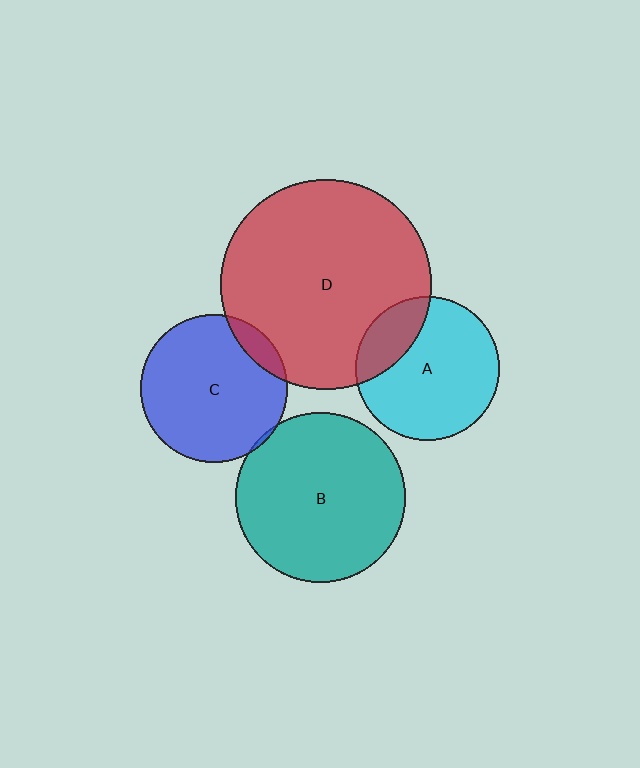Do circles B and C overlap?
Yes.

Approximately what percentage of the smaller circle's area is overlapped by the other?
Approximately 5%.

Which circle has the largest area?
Circle D (red).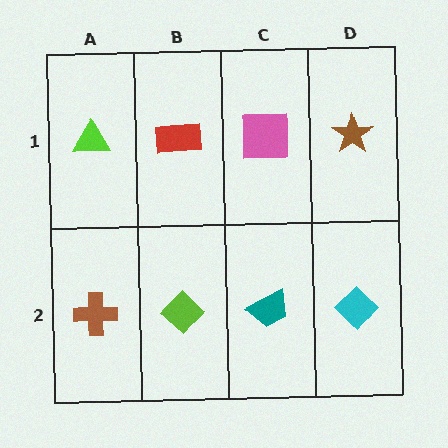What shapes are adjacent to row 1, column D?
A cyan diamond (row 2, column D), a pink square (row 1, column C).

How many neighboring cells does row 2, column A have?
2.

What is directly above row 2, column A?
A lime triangle.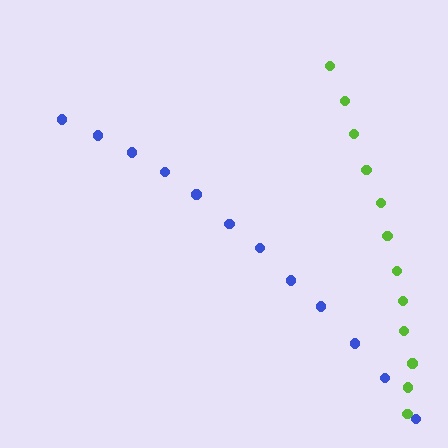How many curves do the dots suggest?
There are 2 distinct paths.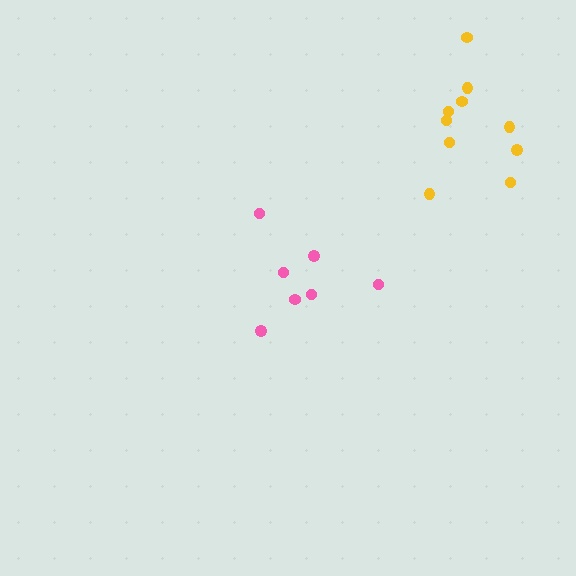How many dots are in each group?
Group 1: 7 dots, Group 2: 10 dots (17 total).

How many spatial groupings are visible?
There are 2 spatial groupings.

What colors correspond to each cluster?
The clusters are colored: pink, yellow.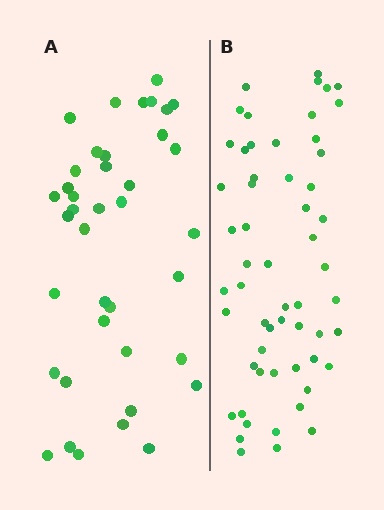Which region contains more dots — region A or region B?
Region B (the right region) has more dots.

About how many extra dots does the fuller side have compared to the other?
Region B has approximately 20 more dots than region A.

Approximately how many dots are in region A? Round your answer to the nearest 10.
About 40 dots. (The exact count is 39, which rounds to 40.)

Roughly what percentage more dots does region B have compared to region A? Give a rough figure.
About 45% more.